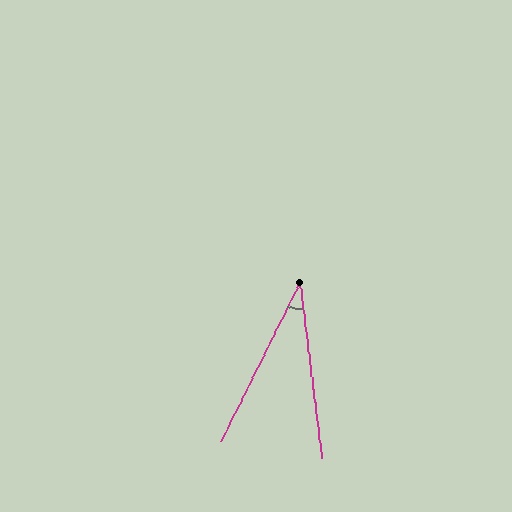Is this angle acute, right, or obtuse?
It is acute.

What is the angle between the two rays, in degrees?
Approximately 34 degrees.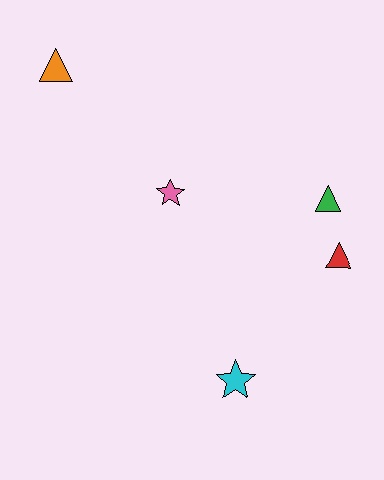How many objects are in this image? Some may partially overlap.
There are 5 objects.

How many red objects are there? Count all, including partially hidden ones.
There is 1 red object.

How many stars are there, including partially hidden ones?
There are 2 stars.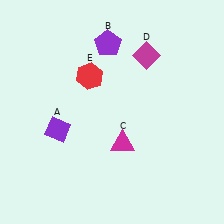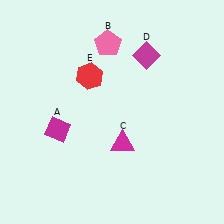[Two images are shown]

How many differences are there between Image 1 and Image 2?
There are 2 differences between the two images.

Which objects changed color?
A changed from purple to magenta. B changed from purple to pink.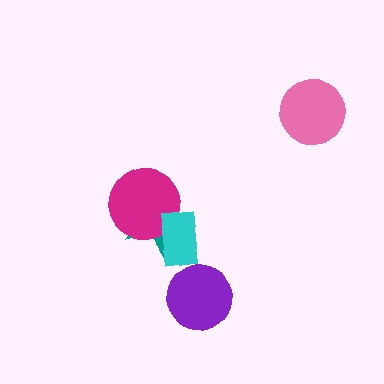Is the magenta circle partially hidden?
Yes, it is partially covered by another shape.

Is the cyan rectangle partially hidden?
No, no other shape covers it.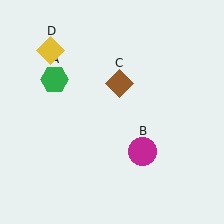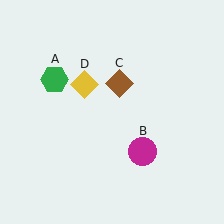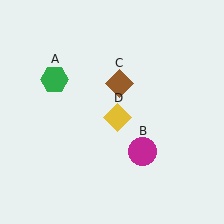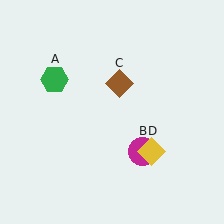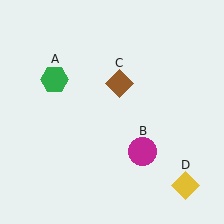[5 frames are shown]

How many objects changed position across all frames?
1 object changed position: yellow diamond (object D).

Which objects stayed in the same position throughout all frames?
Green hexagon (object A) and magenta circle (object B) and brown diamond (object C) remained stationary.